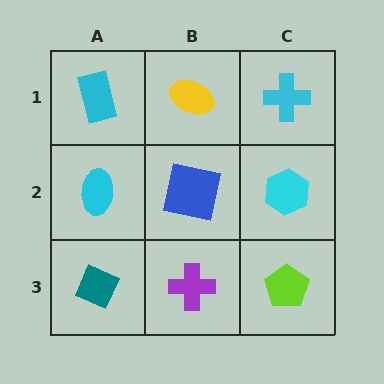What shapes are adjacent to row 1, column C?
A cyan hexagon (row 2, column C), a yellow ellipse (row 1, column B).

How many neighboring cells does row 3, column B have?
3.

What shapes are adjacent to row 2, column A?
A cyan rectangle (row 1, column A), a teal diamond (row 3, column A), a blue square (row 2, column B).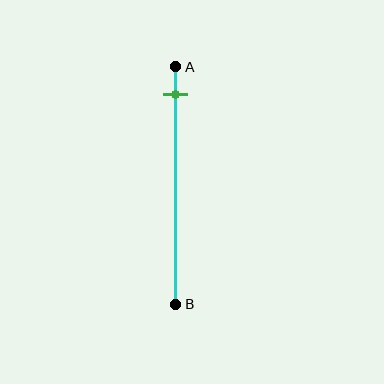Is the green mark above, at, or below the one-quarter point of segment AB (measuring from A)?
The green mark is above the one-quarter point of segment AB.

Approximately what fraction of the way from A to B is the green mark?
The green mark is approximately 10% of the way from A to B.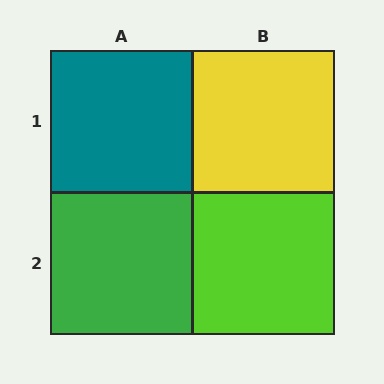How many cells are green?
1 cell is green.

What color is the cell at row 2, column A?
Green.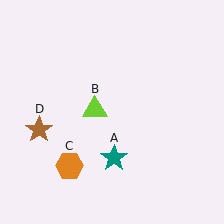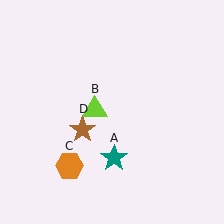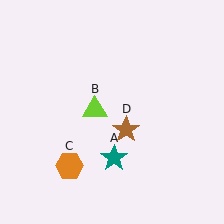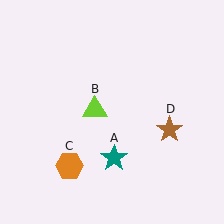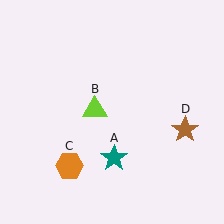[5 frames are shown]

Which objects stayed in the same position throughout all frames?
Teal star (object A) and lime triangle (object B) and orange hexagon (object C) remained stationary.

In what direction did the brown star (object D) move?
The brown star (object D) moved right.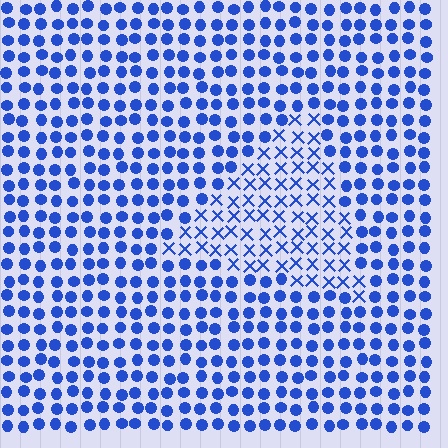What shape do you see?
I see a triangle.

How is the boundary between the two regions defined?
The boundary is defined by a change in element shape: X marks inside vs. circles outside. All elements share the same color and spacing.